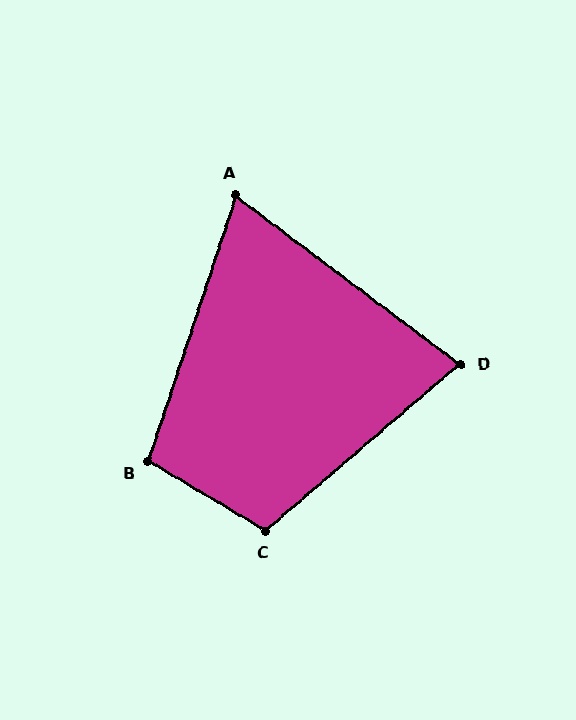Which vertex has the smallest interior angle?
A, at approximately 71 degrees.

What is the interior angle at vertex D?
Approximately 78 degrees (acute).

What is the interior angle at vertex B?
Approximately 102 degrees (obtuse).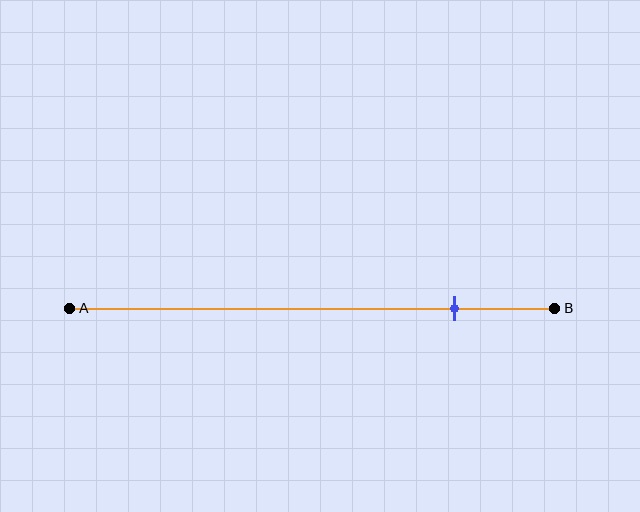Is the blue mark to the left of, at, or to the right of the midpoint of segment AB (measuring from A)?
The blue mark is to the right of the midpoint of segment AB.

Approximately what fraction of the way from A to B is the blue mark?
The blue mark is approximately 80% of the way from A to B.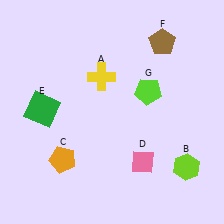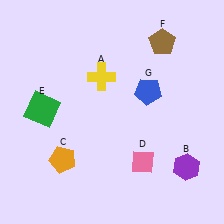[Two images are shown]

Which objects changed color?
B changed from lime to purple. G changed from lime to blue.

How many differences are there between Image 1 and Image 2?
There are 2 differences between the two images.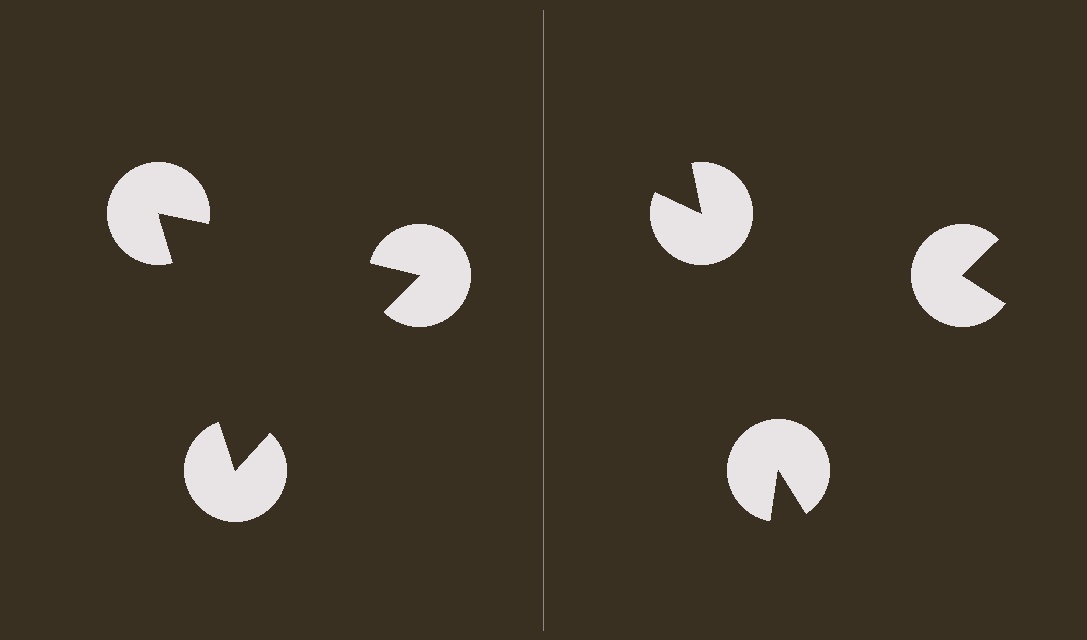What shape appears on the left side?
An illusory triangle.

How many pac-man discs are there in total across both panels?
6 — 3 on each side.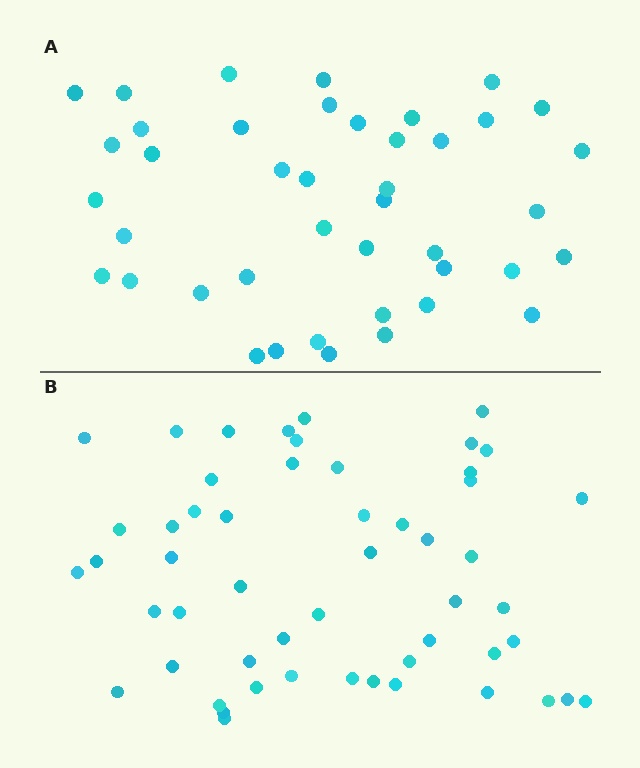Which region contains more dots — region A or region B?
Region B (the bottom region) has more dots.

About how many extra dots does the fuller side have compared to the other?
Region B has roughly 12 or so more dots than region A.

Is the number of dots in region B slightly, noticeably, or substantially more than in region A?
Region B has noticeably more, but not dramatically so. The ratio is roughly 1.3 to 1.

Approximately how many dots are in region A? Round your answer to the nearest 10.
About 40 dots. (The exact count is 42, which rounds to 40.)